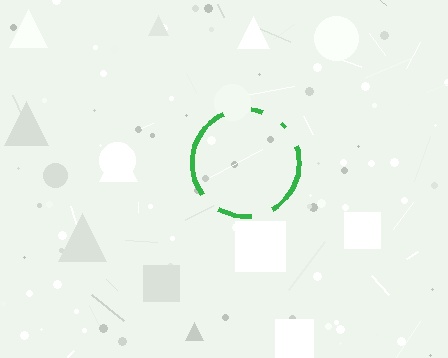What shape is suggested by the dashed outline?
The dashed outline suggests a circle.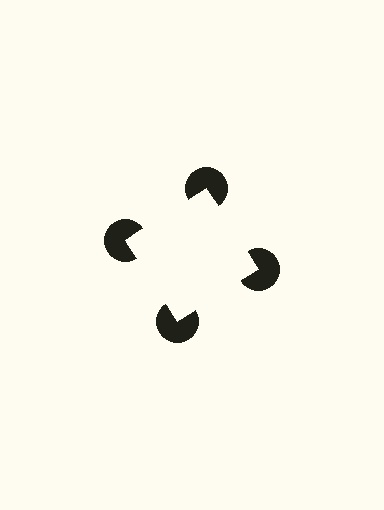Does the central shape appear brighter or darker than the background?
It typically appears slightly brighter than the background, even though no actual brightness change is drawn.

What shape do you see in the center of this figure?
An illusory square — its edges are inferred from the aligned wedge cuts in the pac-man discs, not physically drawn.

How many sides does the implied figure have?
4 sides.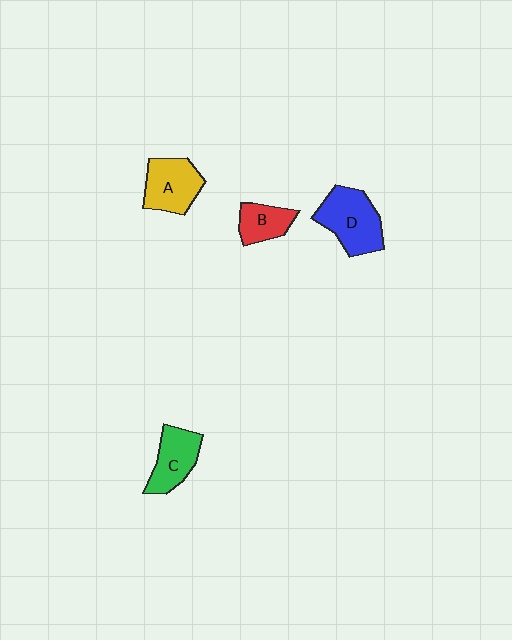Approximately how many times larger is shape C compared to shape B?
Approximately 1.3 times.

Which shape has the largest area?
Shape D (blue).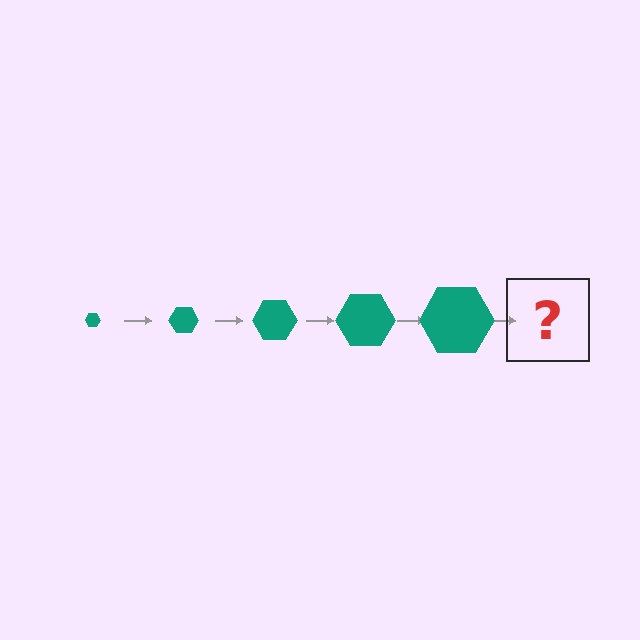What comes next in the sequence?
The next element should be a teal hexagon, larger than the previous one.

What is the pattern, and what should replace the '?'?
The pattern is that the hexagon gets progressively larger each step. The '?' should be a teal hexagon, larger than the previous one.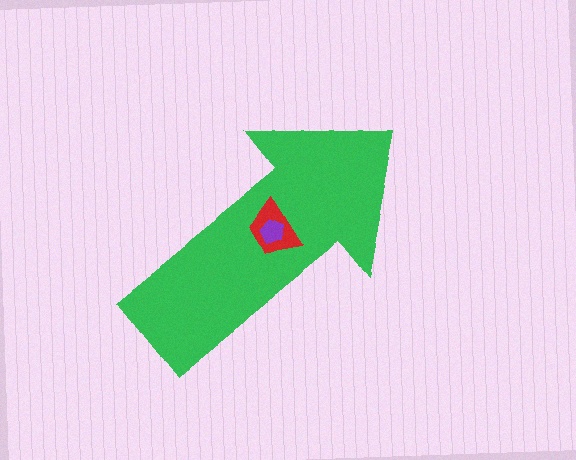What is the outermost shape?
The green arrow.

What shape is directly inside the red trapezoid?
The purple pentagon.